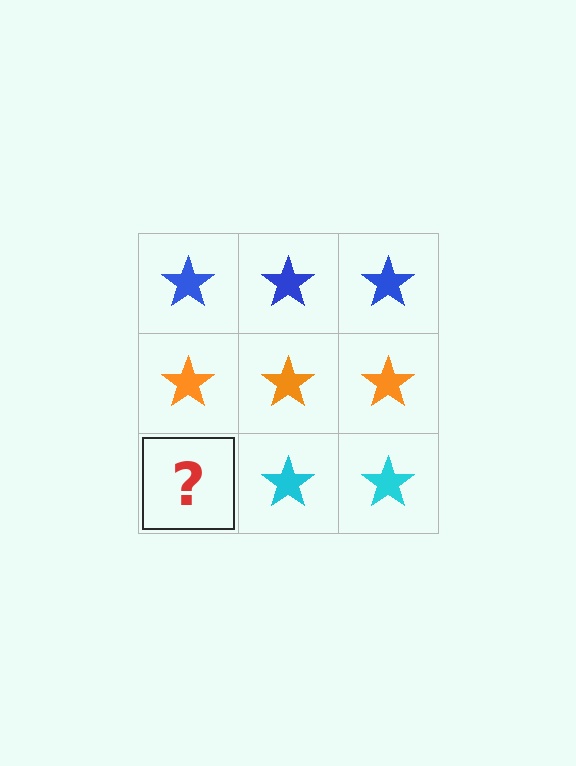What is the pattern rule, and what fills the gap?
The rule is that each row has a consistent color. The gap should be filled with a cyan star.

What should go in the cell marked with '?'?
The missing cell should contain a cyan star.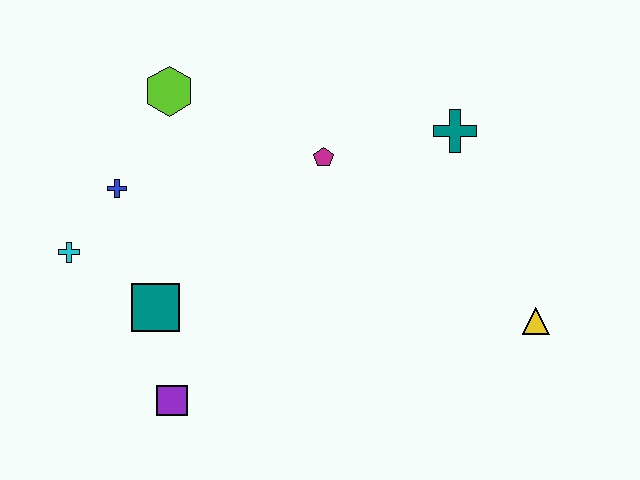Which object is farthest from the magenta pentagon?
The purple square is farthest from the magenta pentagon.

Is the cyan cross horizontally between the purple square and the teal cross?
No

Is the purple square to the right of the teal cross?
No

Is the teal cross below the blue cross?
No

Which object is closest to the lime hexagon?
The blue cross is closest to the lime hexagon.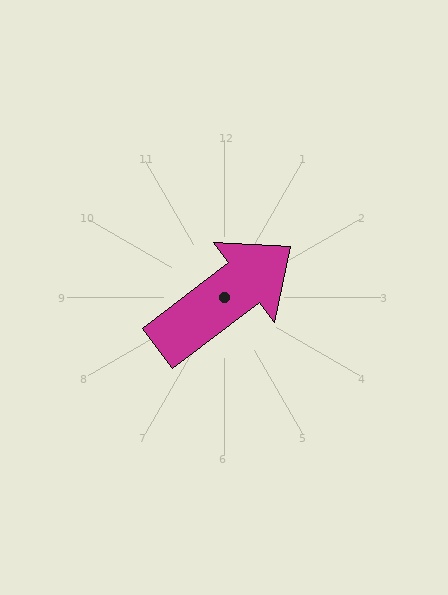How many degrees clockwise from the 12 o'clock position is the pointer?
Approximately 52 degrees.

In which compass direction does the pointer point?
Northeast.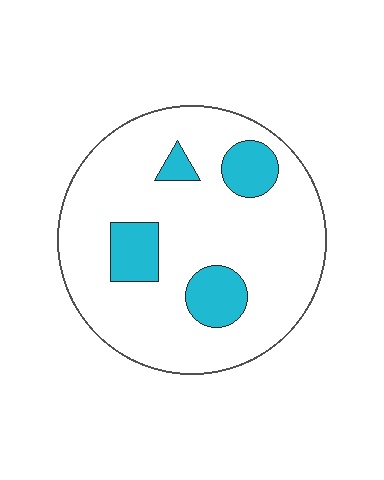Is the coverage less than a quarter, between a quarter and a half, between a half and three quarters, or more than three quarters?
Less than a quarter.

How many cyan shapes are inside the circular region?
4.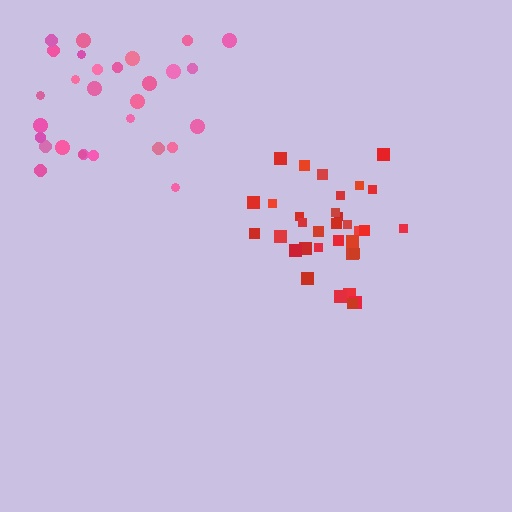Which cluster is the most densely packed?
Red.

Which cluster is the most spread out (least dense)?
Pink.